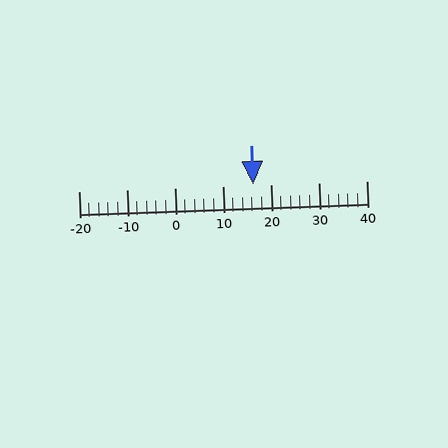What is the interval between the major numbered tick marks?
The major tick marks are spaced 10 units apart.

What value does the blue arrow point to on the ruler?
The blue arrow points to approximately 16.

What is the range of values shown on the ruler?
The ruler shows values from -20 to 40.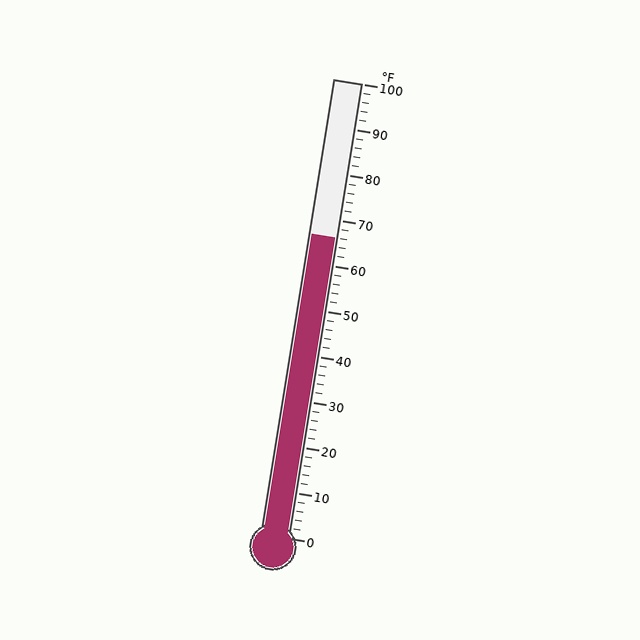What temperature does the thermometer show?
The thermometer shows approximately 66°F.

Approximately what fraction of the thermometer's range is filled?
The thermometer is filled to approximately 65% of its range.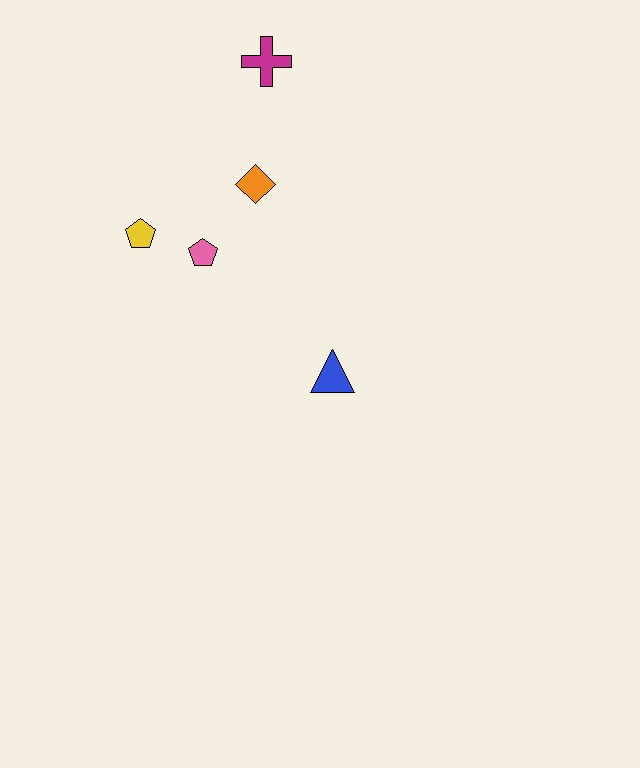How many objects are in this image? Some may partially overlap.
There are 5 objects.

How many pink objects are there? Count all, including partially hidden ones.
There is 1 pink object.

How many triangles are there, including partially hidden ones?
There is 1 triangle.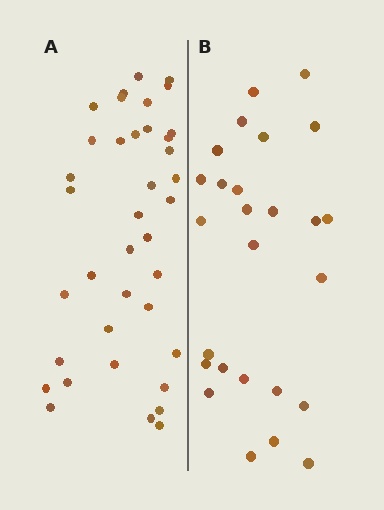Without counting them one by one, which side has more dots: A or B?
Region A (the left region) has more dots.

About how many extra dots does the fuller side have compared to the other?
Region A has roughly 12 or so more dots than region B.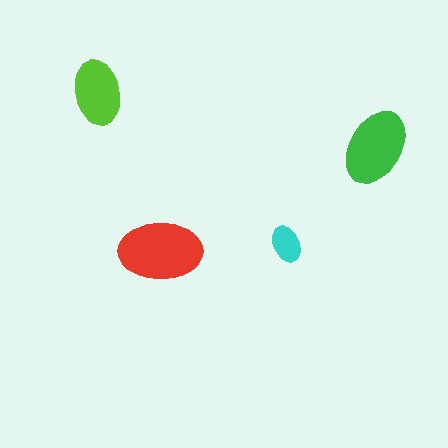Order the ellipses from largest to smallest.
the red one, the green one, the lime one, the cyan one.